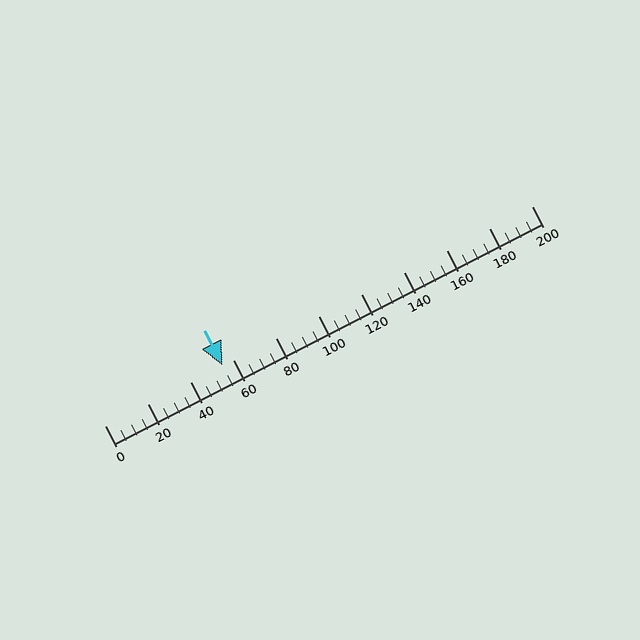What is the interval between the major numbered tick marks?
The major tick marks are spaced 20 units apart.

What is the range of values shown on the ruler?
The ruler shows values from 0 to 200.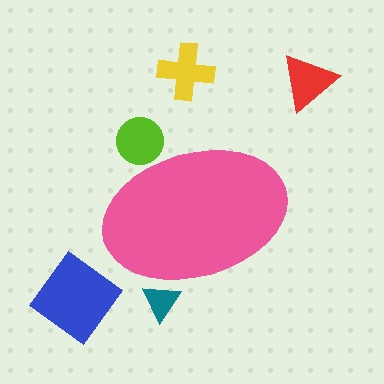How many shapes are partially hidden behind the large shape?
2 shapes are partially hidden.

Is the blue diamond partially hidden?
No, the blue diamond is fully visible.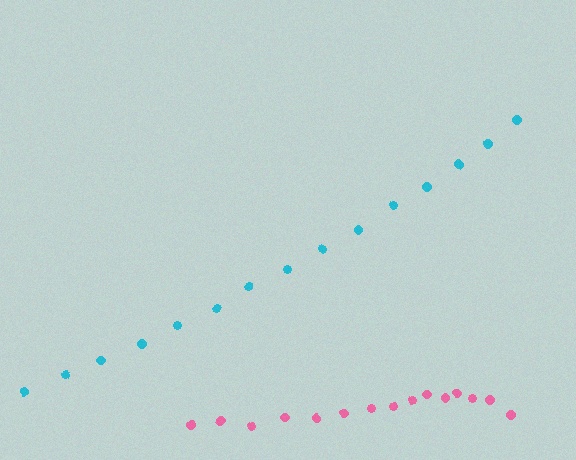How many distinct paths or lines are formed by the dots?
There are 2 distinct paths.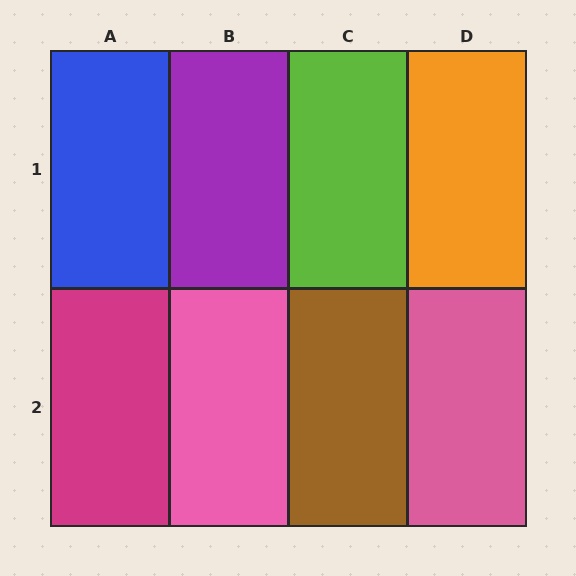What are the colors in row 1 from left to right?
Blue, purple, lime, orange.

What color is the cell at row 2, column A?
Magenta.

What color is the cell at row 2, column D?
Pink.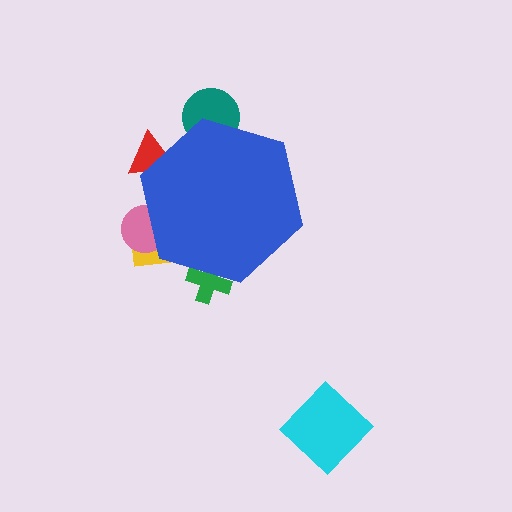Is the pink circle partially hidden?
Yes, the pink circle is partially hidden behind the blue hexagon.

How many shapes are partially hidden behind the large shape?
5 shapes are partially hidden.